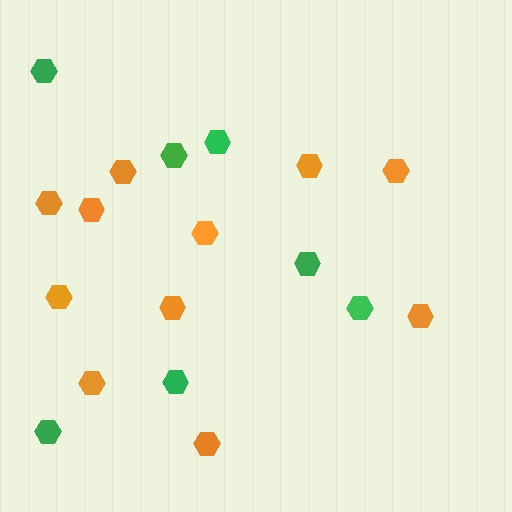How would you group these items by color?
There are 2 groups: one group of orange hexagons (11) and one group of green hexagons (7).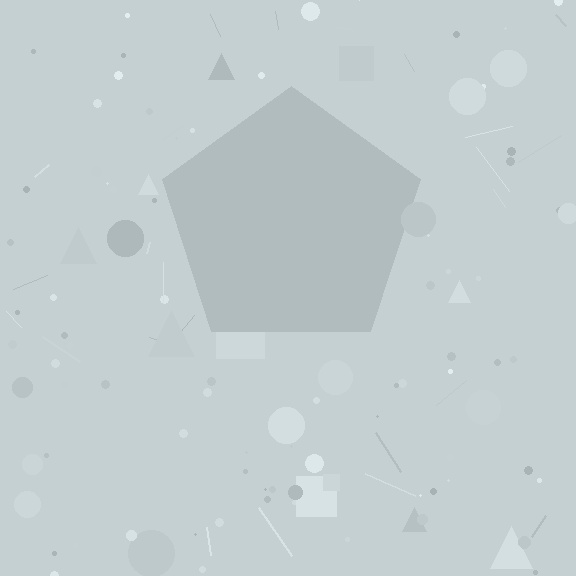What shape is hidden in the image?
A pentagon is hidden in the image.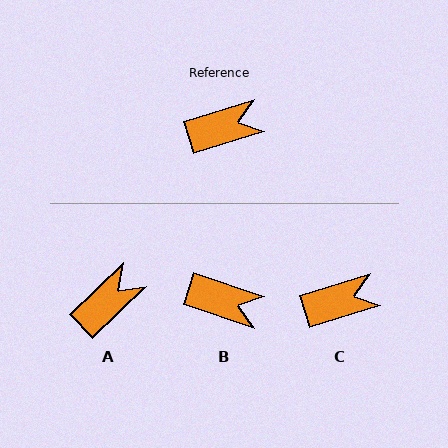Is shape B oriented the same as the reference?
No, it is off by about 36 degrees.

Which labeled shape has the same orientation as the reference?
C.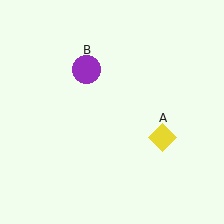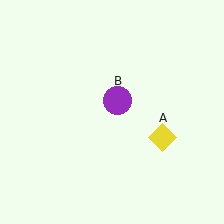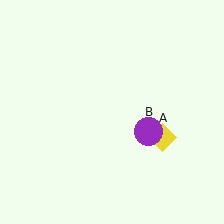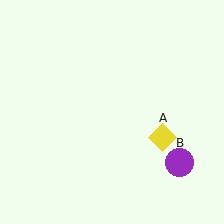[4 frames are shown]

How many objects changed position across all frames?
1 object changed position: purple circle (object B).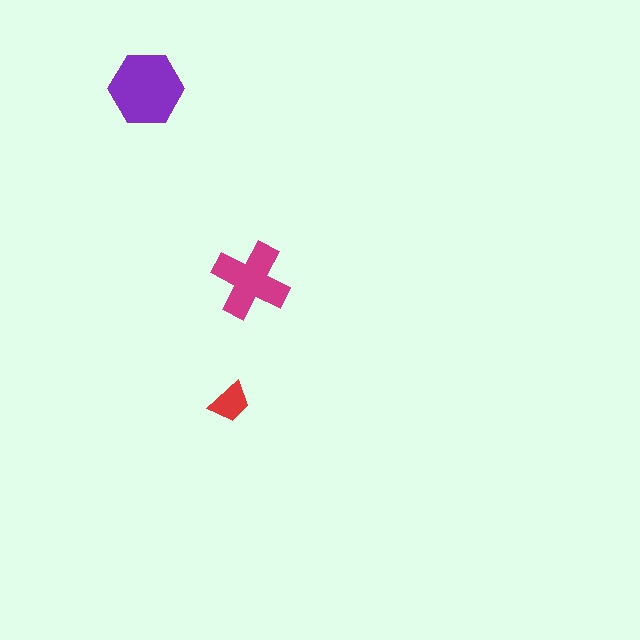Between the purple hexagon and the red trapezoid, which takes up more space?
The purple hexagon.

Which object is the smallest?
The red trapezoid.